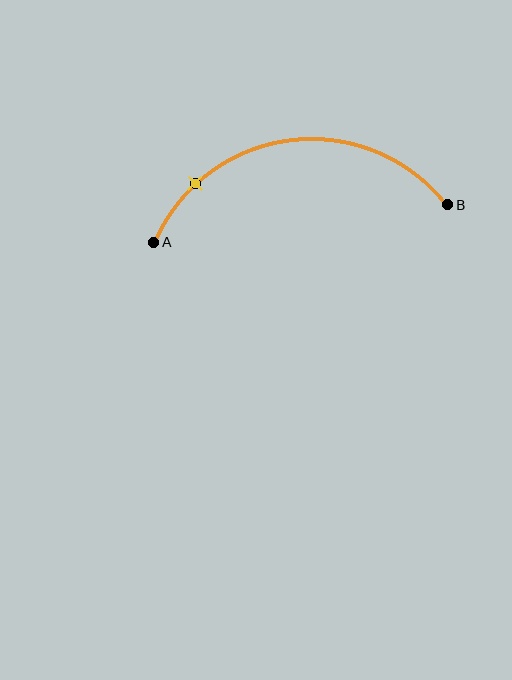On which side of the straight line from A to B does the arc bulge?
The arc bulges above the straight line connecting A and B.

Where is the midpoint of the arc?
The arc midpoint is the point on the curve farthest from the straight line joining A and B. It sits above that line.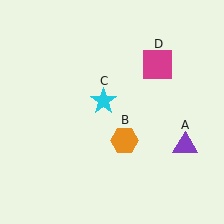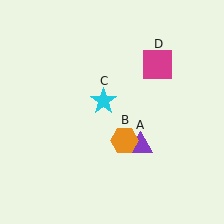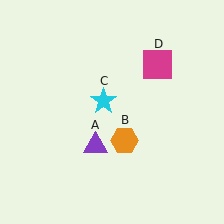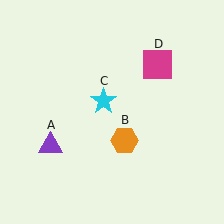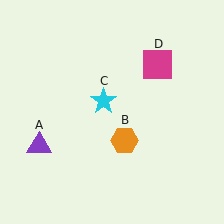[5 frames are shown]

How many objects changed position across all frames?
1 object changed position: purple triangle (object A).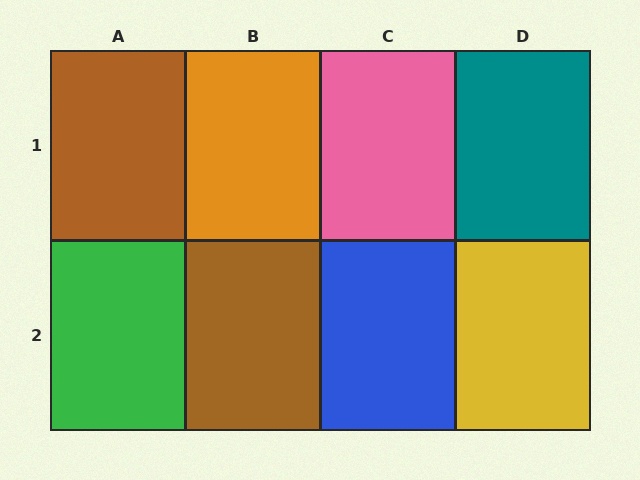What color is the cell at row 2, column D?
Yellow.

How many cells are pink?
1 cell is pink.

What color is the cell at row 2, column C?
Blue.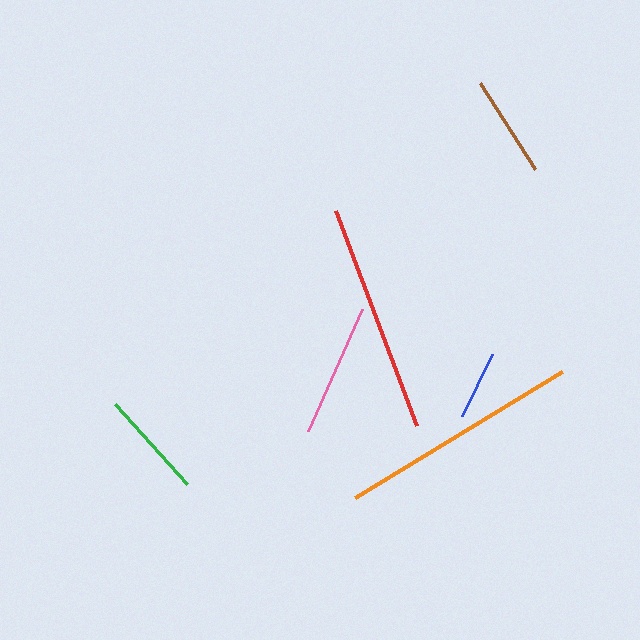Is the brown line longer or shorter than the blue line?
The brown line is longer than the blue line.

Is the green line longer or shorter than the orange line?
The orange line is longer than the green line.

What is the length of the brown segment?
The brown segment is approximately 102 pixels long.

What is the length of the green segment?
The green segment is approximately 108 pixels long.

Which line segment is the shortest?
The blue line is the shortest at approximately 69 pixels.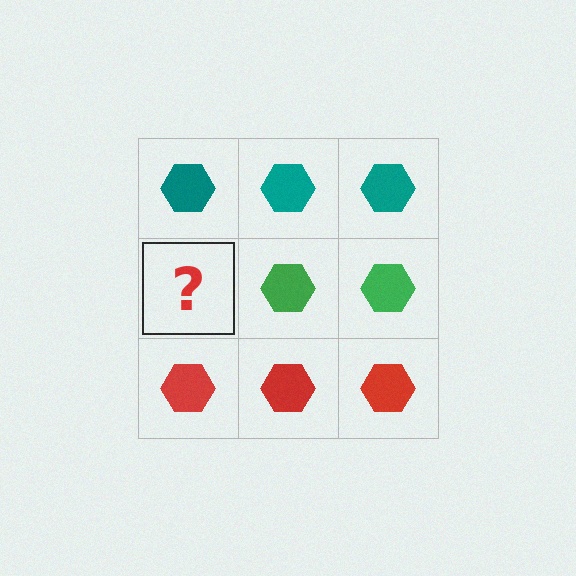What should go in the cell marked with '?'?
The missing cell should contain a green hexagon.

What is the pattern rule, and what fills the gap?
The rule is that each row has a consistent color. The gap should be filled with a green hexagon.